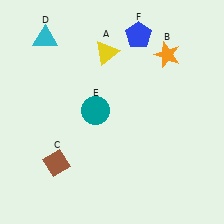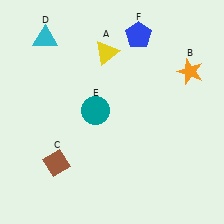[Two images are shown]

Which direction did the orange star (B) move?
The orange star (B) moved right.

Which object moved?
The orange star (B) moved right.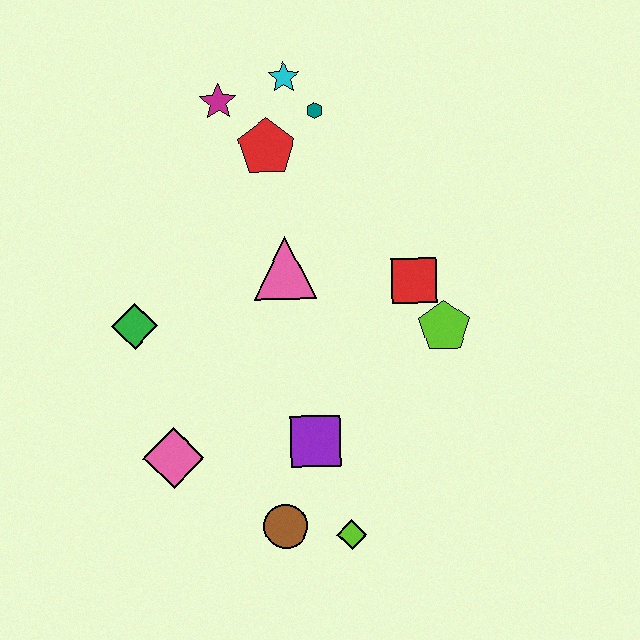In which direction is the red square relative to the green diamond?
The red square is to the right of the green diamond.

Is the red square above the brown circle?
Yes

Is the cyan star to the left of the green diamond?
No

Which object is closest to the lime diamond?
The brown circle is closest to the lime diamond.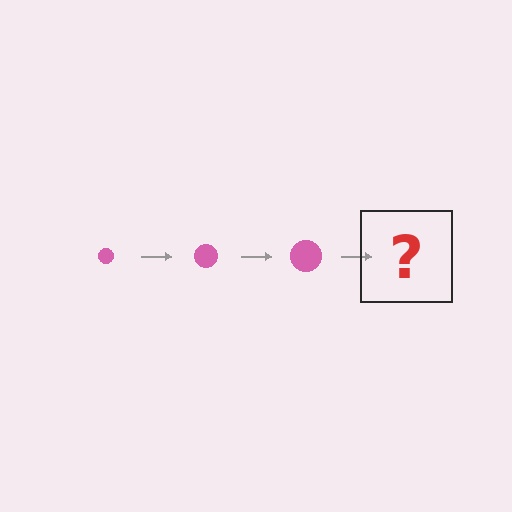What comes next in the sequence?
The next element should be a pink circle, larger than the previous one.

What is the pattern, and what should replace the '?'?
The pattern is that the circle gets progressively larger each step. The '?' should be a pink circle, larger than the previous one.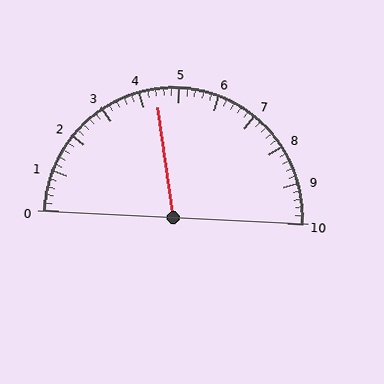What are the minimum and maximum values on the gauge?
The gauge ranges from 0 to 10.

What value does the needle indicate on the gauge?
The needle indicates approximately 4.4.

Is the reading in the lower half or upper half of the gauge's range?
The reading is in the lower half of the range (0 to 10).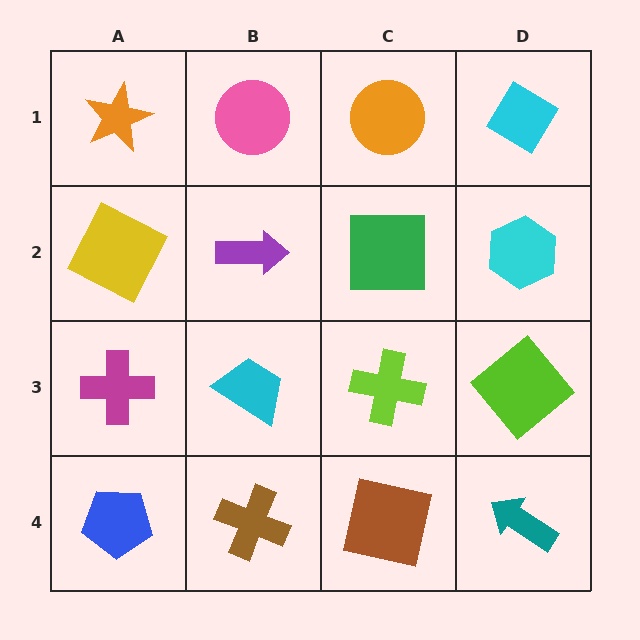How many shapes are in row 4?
4 shapes.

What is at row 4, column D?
A teal arrow.